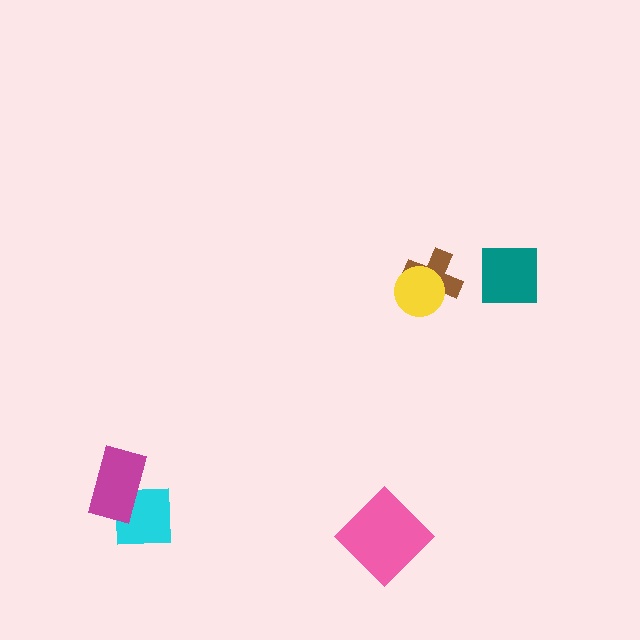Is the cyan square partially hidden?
Yes, it is partially covered by another shape.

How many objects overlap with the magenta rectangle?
1 object overlaps with the magenta rectangle.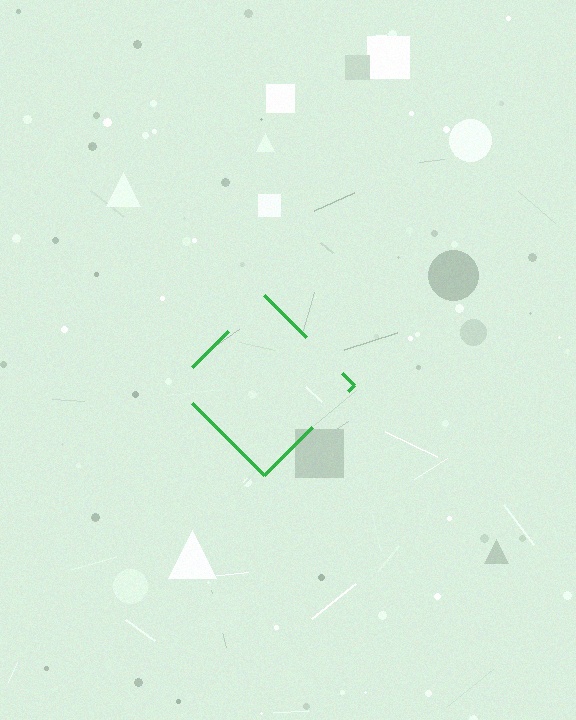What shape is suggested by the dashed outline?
The dashed outline suggests a diamond.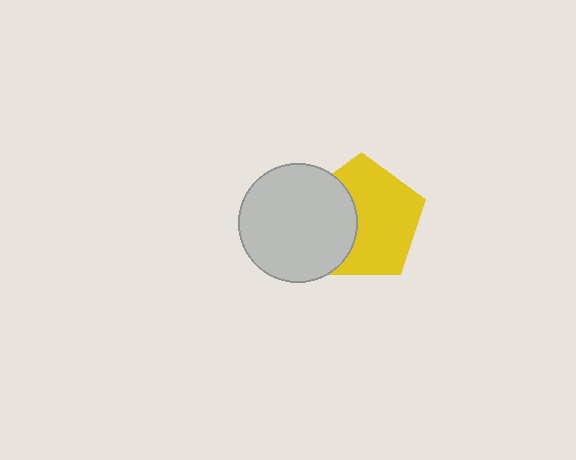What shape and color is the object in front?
The object in front is a light gray circle.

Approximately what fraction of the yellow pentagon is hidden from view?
Roughly 36% of the yellow pentagon is hidden behind the light gray circle.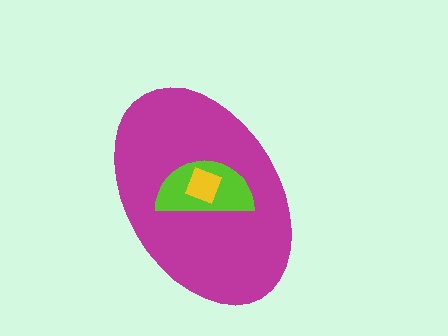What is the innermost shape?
The yellow square.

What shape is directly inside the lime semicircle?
The yellow square.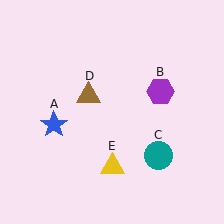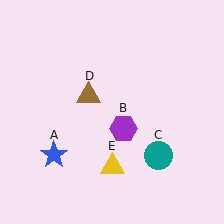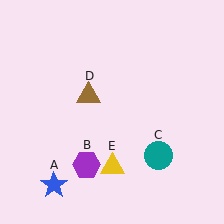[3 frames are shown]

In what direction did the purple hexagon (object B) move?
The purple hexagon (object B) moved down and to the left.